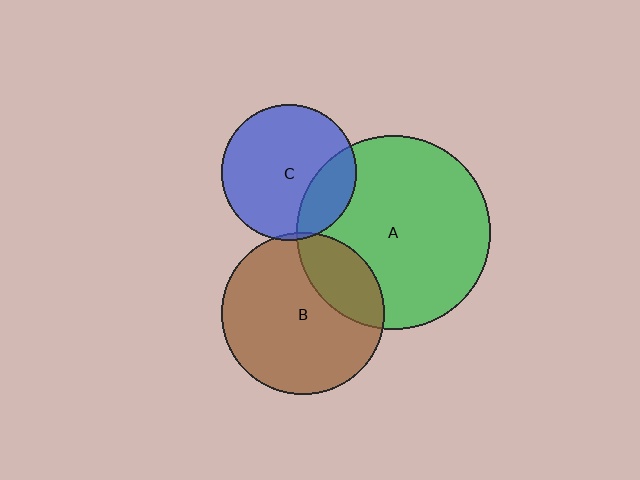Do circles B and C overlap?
Yes.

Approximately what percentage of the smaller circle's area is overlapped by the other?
Approximately 5%.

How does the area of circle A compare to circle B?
Approximately 1.4 times.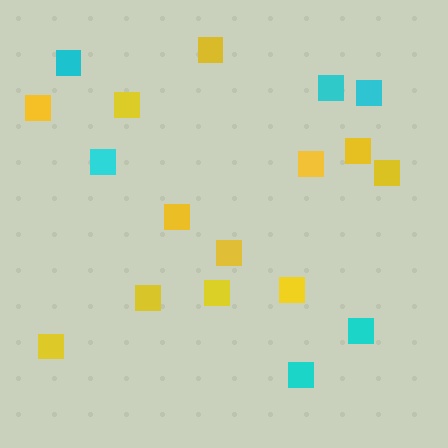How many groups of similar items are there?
There are 2 groups: one group of yellow squares (12) and one group of cyan squares (6).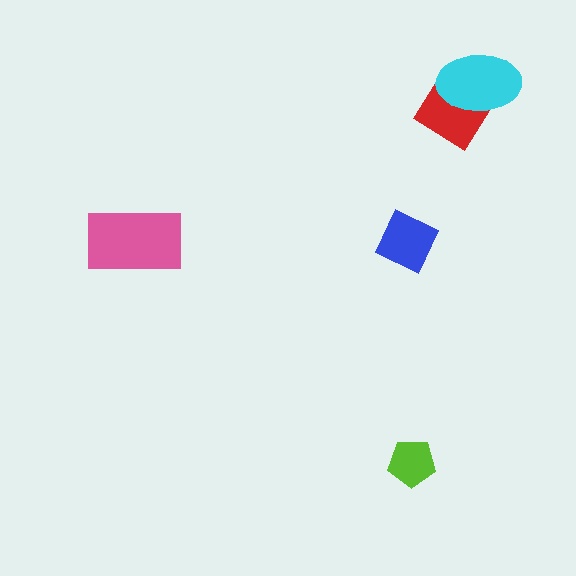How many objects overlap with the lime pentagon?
0 objects overlap with the lime pentagon.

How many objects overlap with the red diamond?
1 object overlaps with the red diamond.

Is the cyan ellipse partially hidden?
No, no other shape covers it.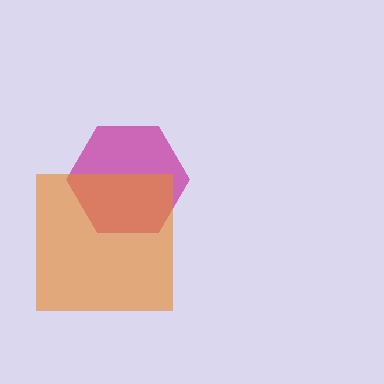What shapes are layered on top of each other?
The layered shapes are: a magenta hexagon, an orange square.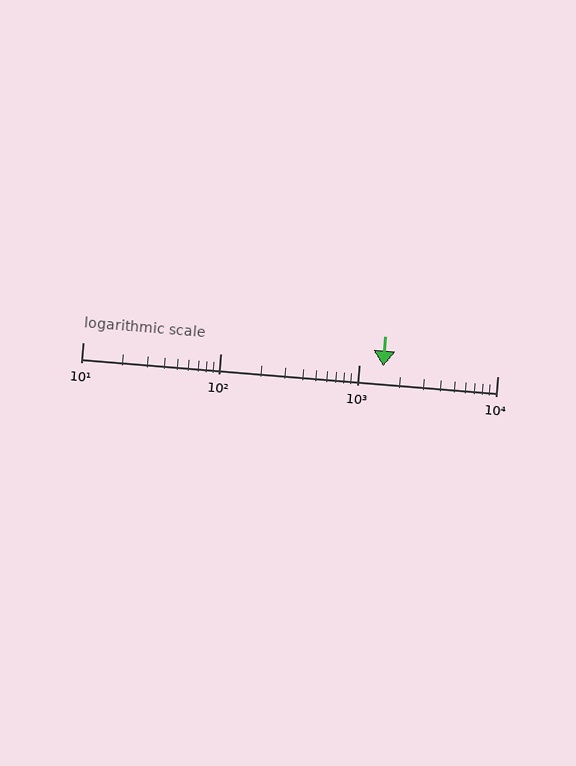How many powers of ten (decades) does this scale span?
The scale spans 3 decades, from 10 to 10000.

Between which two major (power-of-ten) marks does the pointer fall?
The pointer is between 1000 and 10000.